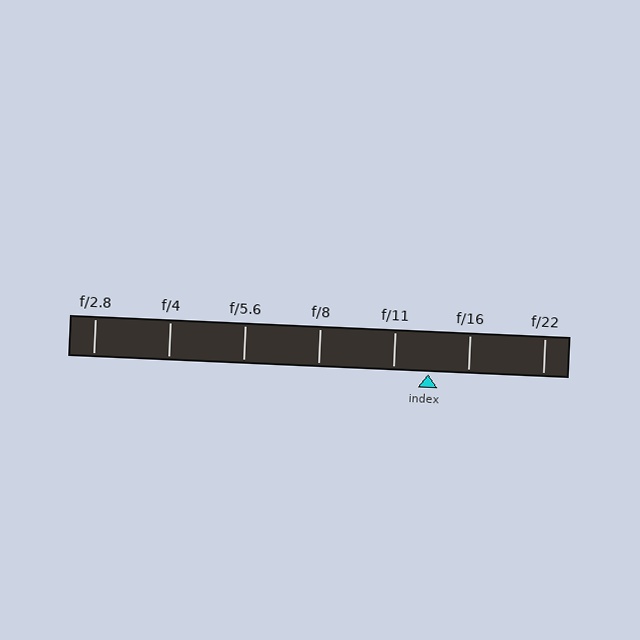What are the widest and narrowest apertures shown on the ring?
The widest aperture shown is f/2.8 and the narrowest is f/22.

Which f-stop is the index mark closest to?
The index mark is closest to f/11.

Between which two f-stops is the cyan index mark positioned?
The index mark is between f/11 and f/16.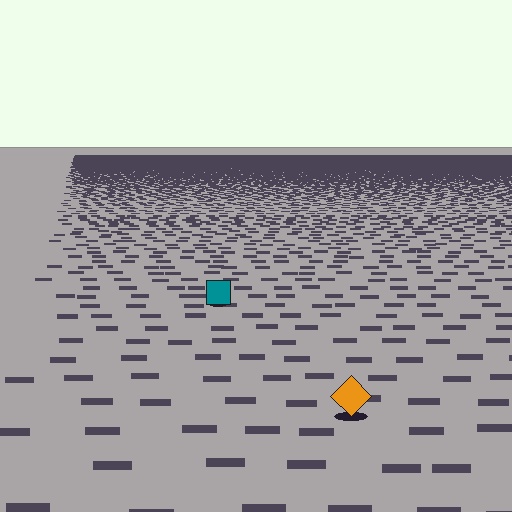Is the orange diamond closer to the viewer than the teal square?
Yes. The orange diamond is closer — you can tell from the texture gradient: the ground texture is coarser near it.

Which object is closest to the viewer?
The orange diamond is closest. The texture marks near it are larger and more spread out.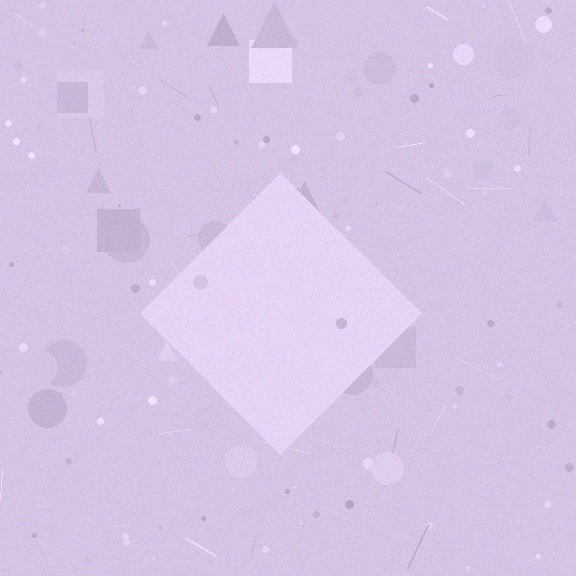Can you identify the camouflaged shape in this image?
The camouflaged shape is a diamond.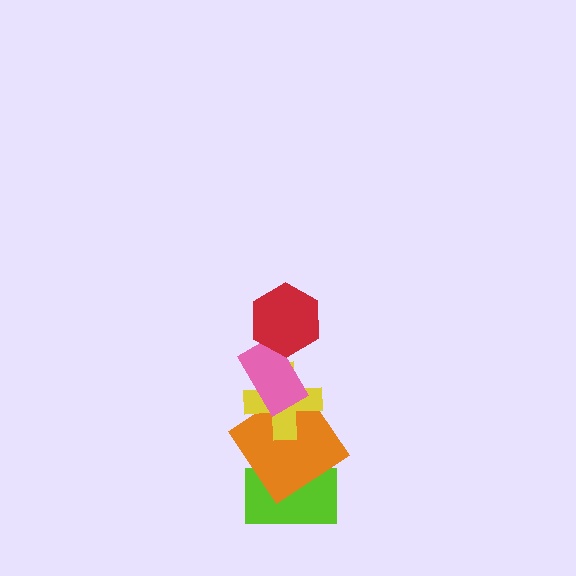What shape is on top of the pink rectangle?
The red hexagon is on top of the pink rectangle.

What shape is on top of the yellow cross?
The pink rectangle is on top of the yellow cross.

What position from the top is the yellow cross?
The yellow cross is 3rd from the top.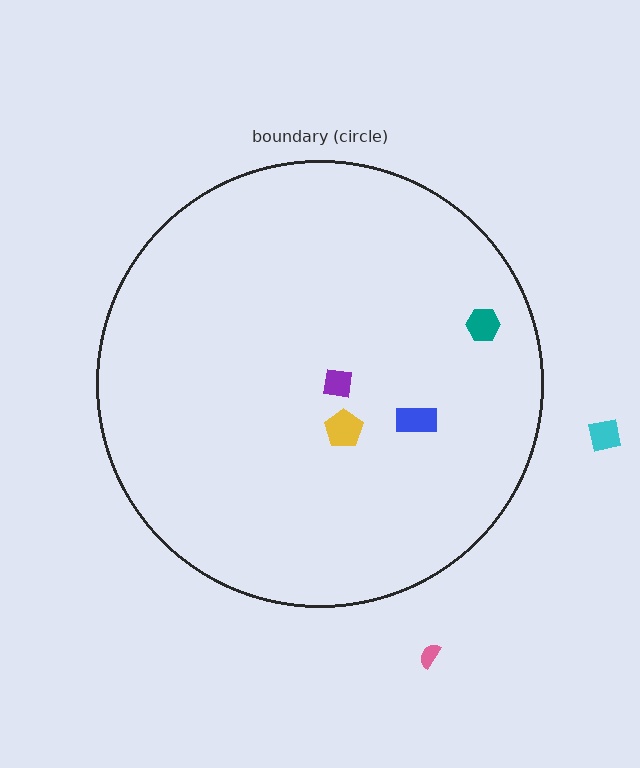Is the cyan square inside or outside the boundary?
Outside.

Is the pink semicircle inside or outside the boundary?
Outside.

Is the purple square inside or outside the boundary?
Inside.